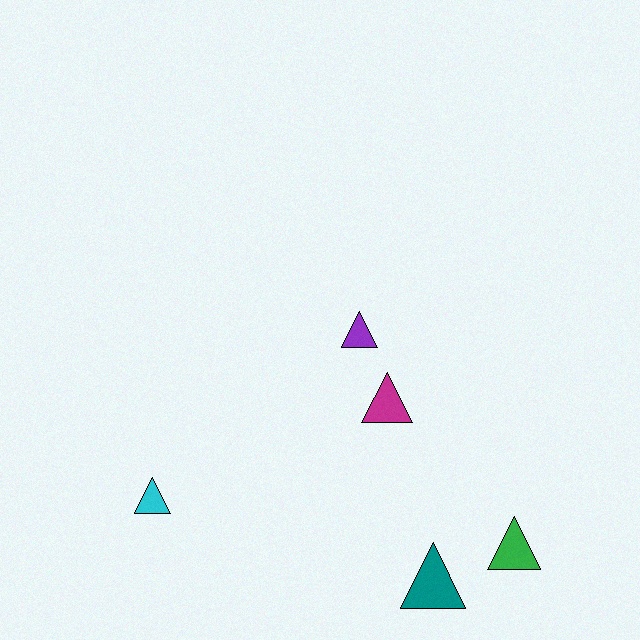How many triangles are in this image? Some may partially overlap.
There are 5 triangles.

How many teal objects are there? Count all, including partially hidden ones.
There is 1 teal object.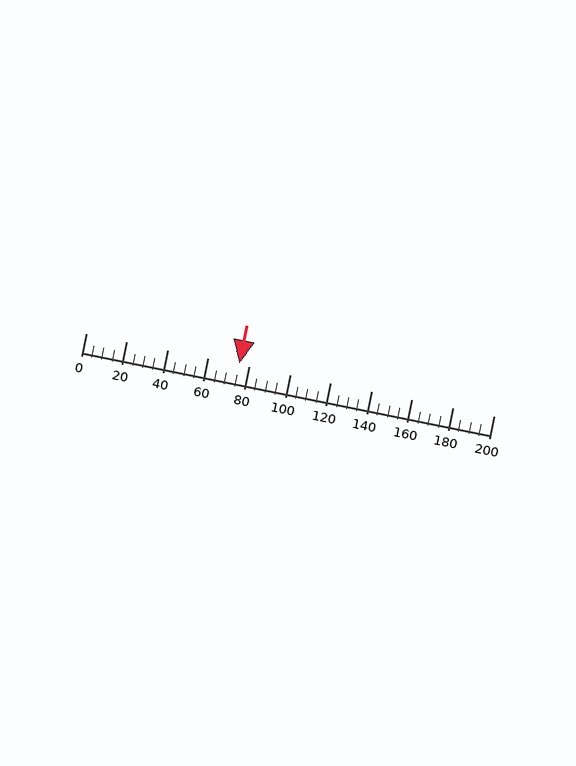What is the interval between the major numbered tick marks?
The major tick marks are spaced 20 units apart.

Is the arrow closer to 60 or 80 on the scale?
The arrow is closer to 80.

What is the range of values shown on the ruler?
The ruler shows values from 0 to 200.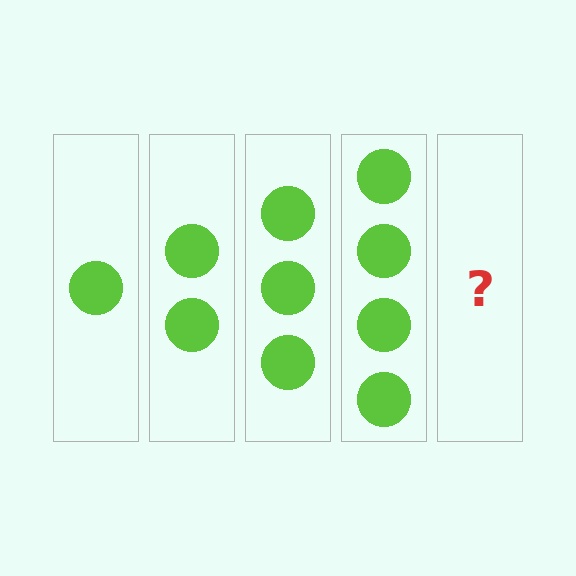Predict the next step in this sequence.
The next step is 5 circles.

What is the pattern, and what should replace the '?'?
The pattern is that each step adds one more circle. The '?' should be 5 circles.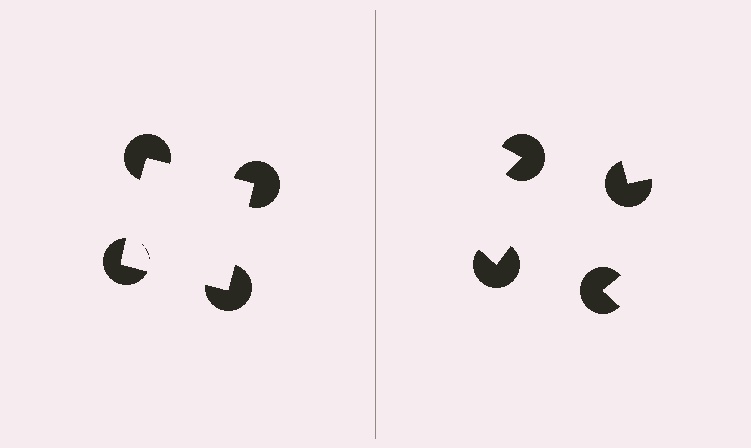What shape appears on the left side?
An illusory square.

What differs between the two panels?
The pac-man discs are positioned identically on both sides; only the wedge orientations differ. On the left they align to a square; on the right they are misaligned.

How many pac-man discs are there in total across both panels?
8 — 4 on each side.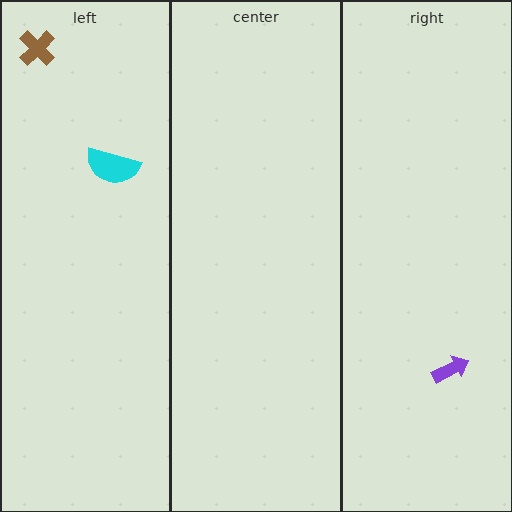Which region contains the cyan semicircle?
The left region.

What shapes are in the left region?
The brown cross, the cyan semicircle.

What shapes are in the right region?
The purple arrow.